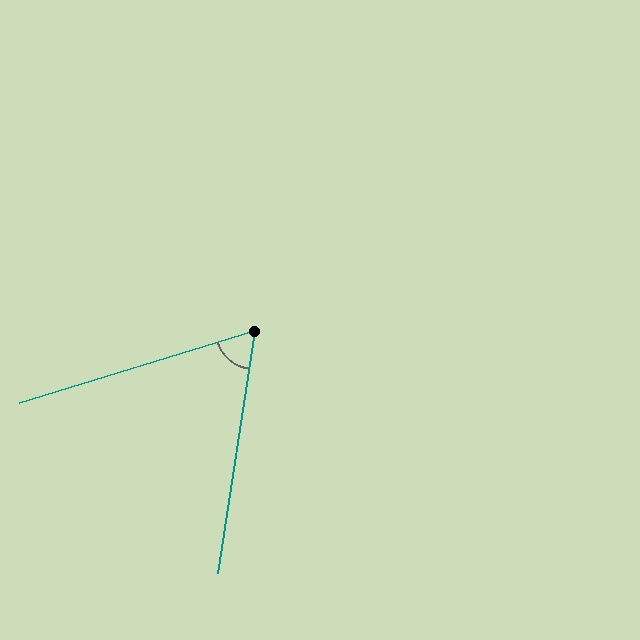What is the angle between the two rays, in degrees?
Approximately 64 degrees.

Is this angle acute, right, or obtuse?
It is acute.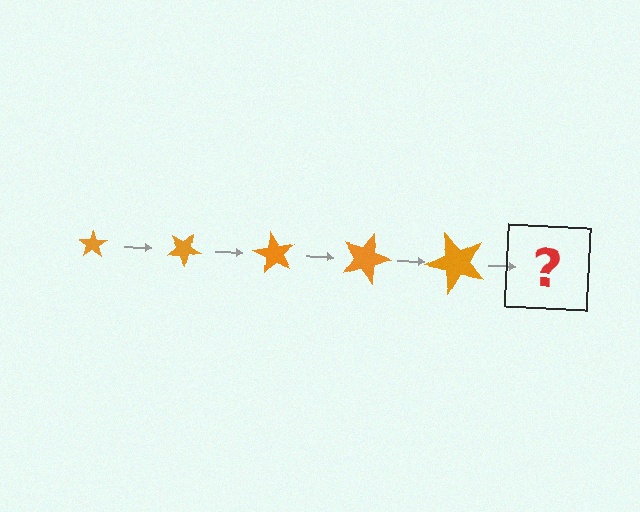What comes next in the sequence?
The next element should be a star, larger than the previous one and rotated 150 degrees from the start.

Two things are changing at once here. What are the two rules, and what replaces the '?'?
The two rules are that the star grows larger each step and it rotates 30 degrees each step. The '?' should be a star, larger than the previous one and rotated 150 degrees from the start.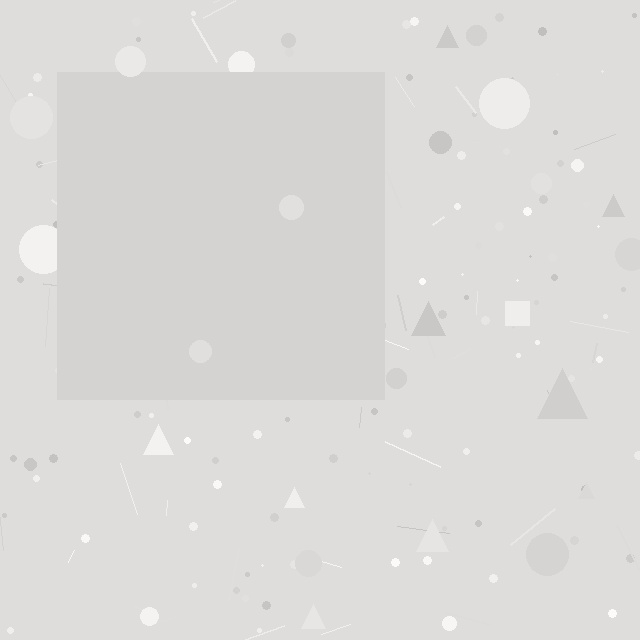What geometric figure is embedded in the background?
A square is embedded in the background.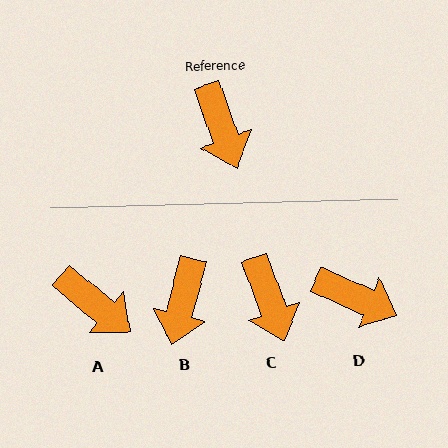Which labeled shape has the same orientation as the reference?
C.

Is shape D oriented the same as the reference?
No, it is off by about 46 degrees.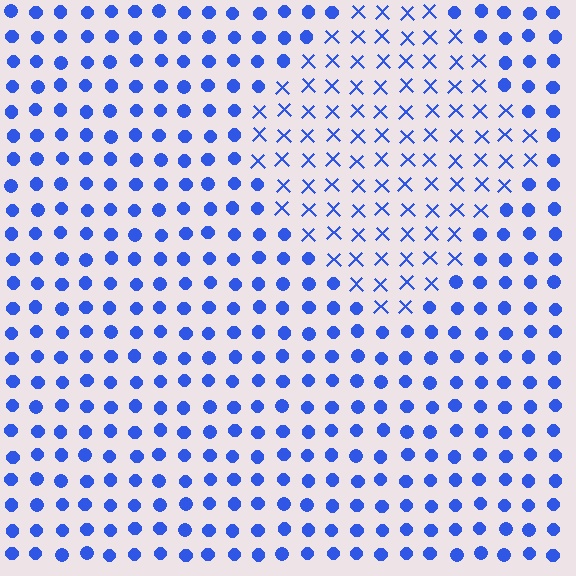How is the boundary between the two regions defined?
The boundary is defined by a change in element shape: X marks inside vs. circles outside. All elements share the same color and spacing.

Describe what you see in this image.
The image is filled with small blue elements arranged in a uniform grid. A diamond-shaped region contains X marks, while the surrounding area contains circles. The boundary is defined purely by the change in element shape.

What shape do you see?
I see a diamond.